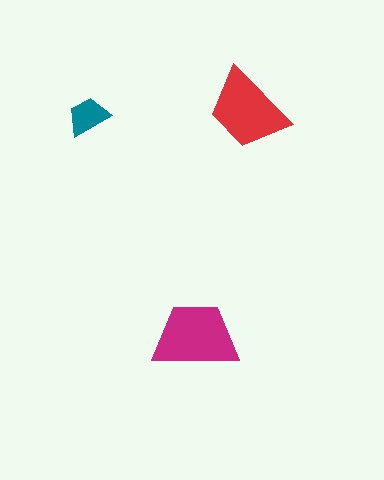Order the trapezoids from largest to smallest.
the magenta one, the red one, the teal one.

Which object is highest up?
The red trapezoid is topmost.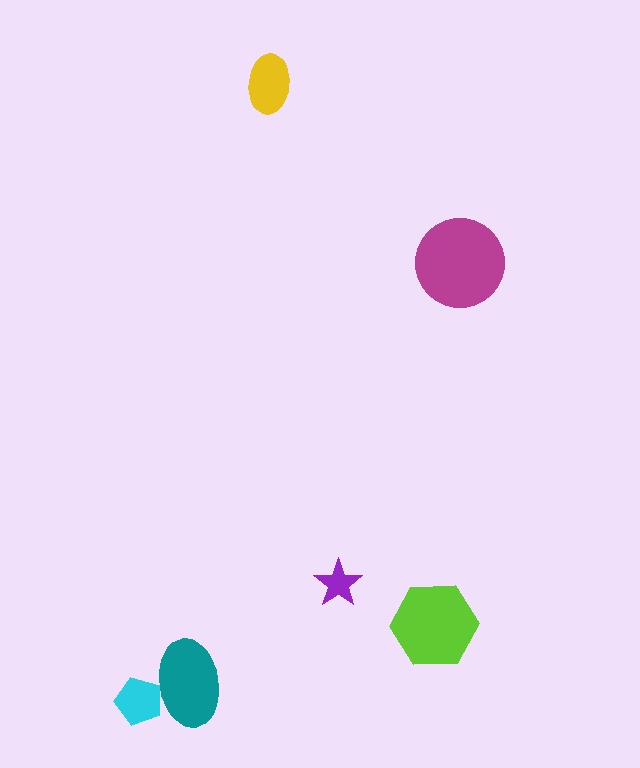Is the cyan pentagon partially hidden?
Yes, it is partially covered by another shape.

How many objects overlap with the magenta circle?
0 objects overlap with the magenta circle.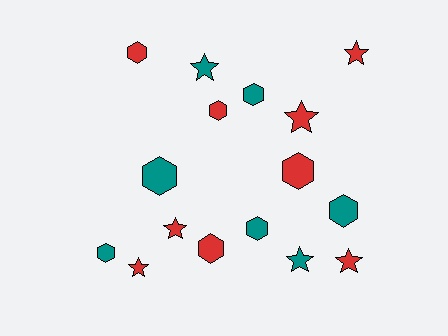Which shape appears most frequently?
Hexagon, with 9 objects.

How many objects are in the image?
There are 16 objects.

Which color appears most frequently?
Red, with 9 objects.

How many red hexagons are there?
There are 4 red hexagons.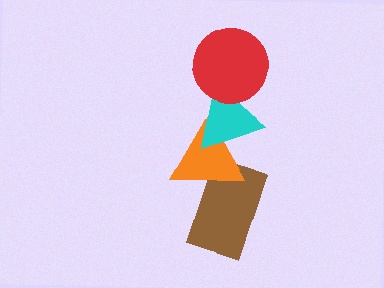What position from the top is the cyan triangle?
The cyan triangle is 2nd from the top.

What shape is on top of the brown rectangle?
The orange triangle is on top of the brown rectangle.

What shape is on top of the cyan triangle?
The red circle is on top of the cyan triangle.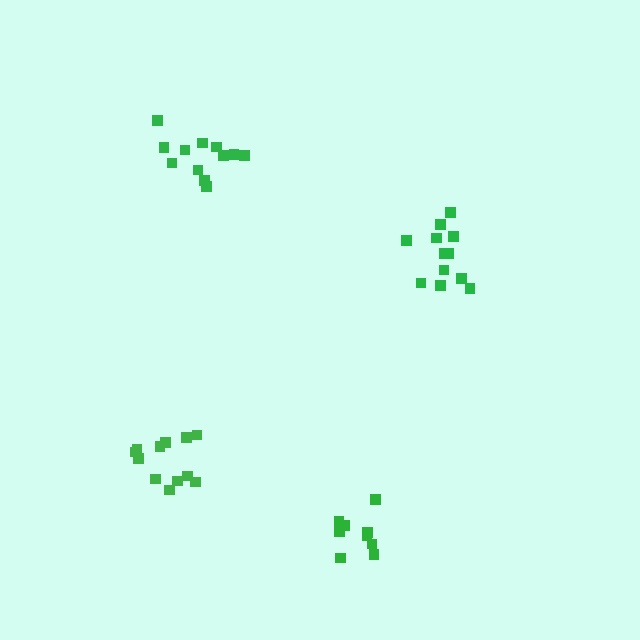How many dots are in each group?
Group 1: 12 dots, Group 2: 12 dots, Group 3: 12 dots, Group 4: 9 dots (45 total).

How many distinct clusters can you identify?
There are 4 distinct clusters.